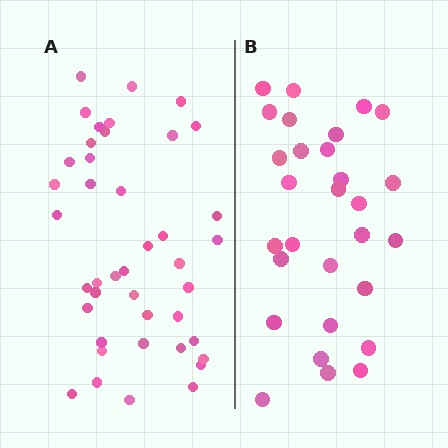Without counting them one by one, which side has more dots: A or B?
Region A (the left region) has more dots.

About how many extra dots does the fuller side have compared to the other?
Region A has approximately 15 more dots than region B.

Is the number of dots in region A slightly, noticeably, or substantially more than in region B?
Region A has noticeably more, but not dramatically so. The ratio is roughly 1.4 to 1.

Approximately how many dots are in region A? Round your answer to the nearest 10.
About 40 dots. (The exact count is 42, which rounds to 40.)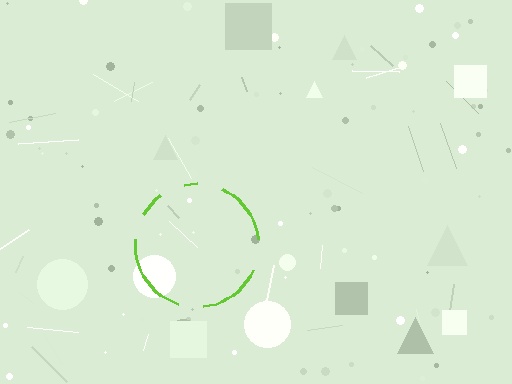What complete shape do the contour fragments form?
The contour fragments form a circle.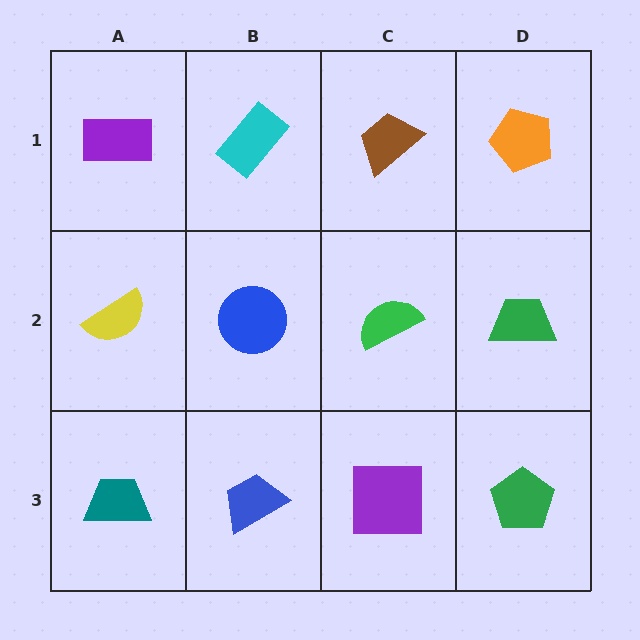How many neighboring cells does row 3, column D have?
2.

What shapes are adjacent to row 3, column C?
A green semicircle (row 2, column C), a blue trapezoid (row 3, column B), a green pentagon (row 3, column D).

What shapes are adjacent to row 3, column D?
A green trapezoid (row 2, column D), a purple square (row 3, column C).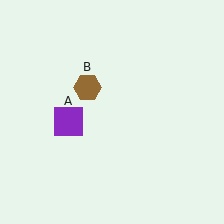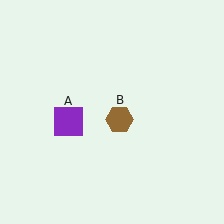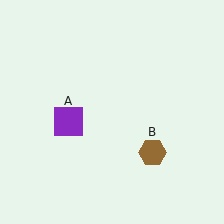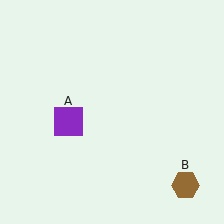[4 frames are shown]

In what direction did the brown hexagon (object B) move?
The brown hexagon (object B) moved down and to the right.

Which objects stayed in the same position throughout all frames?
Purple square (object A) remained stationary.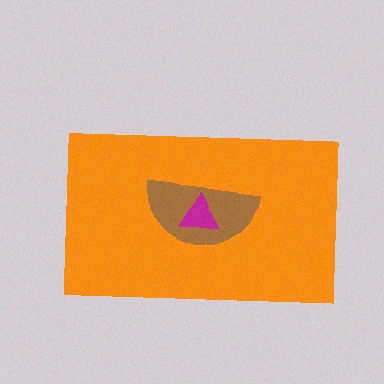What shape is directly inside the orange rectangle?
The brown semicircle.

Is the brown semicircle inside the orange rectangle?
Yes.